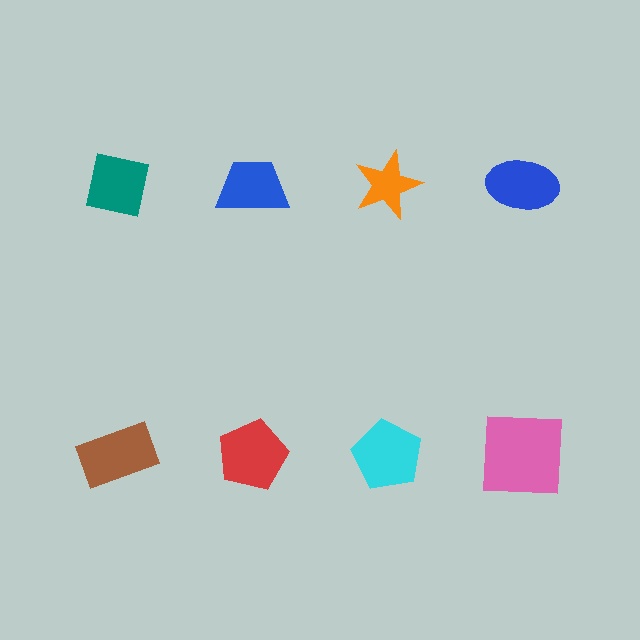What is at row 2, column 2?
A red pentagon.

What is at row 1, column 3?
An orange star.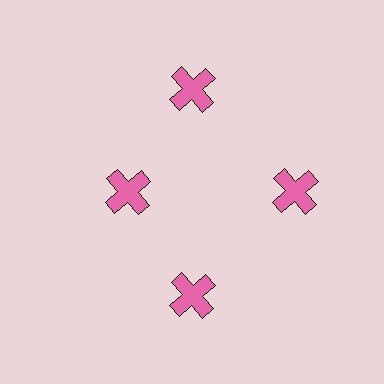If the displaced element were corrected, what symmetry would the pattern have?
It would have 4-fold rotational symmetry — the pattern would map onto itself every 90 degrees.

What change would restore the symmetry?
The symmetry would be restored by moving it outward, back onto the ring so that all 4 crosses sit at equal angles and equal distance from the center.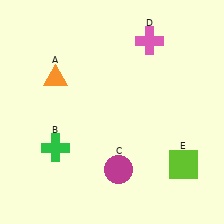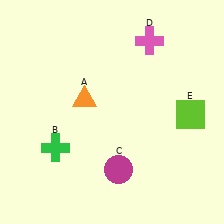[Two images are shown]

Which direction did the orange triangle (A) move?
The orange triangle (A) moved right.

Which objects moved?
The objects that moved are: the orange triangle (A), the lime square (E).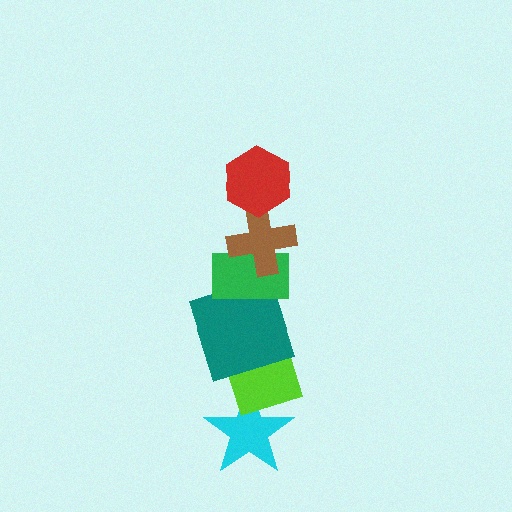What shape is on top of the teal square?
The green rectangle is on top of the teal square.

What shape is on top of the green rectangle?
The brown cross is on top of the green rectangle.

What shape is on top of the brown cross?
The red hexagon is on top of the brown cross.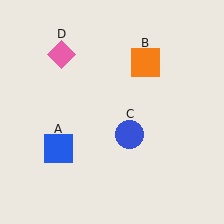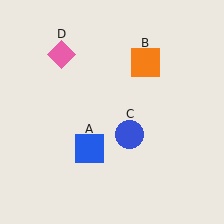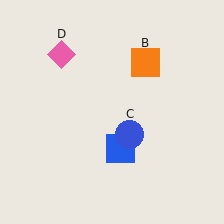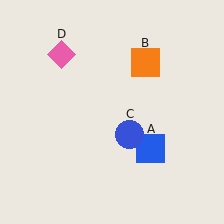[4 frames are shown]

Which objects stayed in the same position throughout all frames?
Orange square (object B) and blue circle (object C) and pink diamond (object D) remained stationary.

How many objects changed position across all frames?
1 object changed position: blue square (object A).